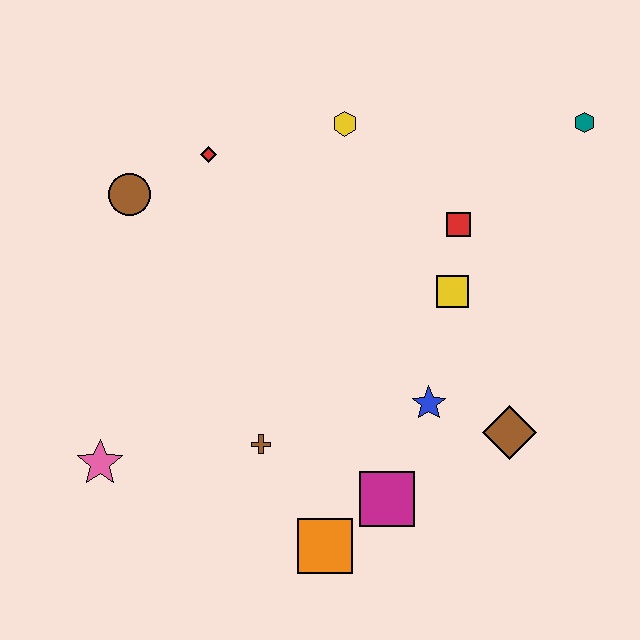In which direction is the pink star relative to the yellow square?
The pink star is to the left of the yellow square.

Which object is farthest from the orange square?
The teal hexagon is farthest from the orange square.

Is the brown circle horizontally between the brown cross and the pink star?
Yes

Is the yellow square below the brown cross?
No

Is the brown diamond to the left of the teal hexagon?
Yes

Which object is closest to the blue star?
The brown diamond is closest to the blue star.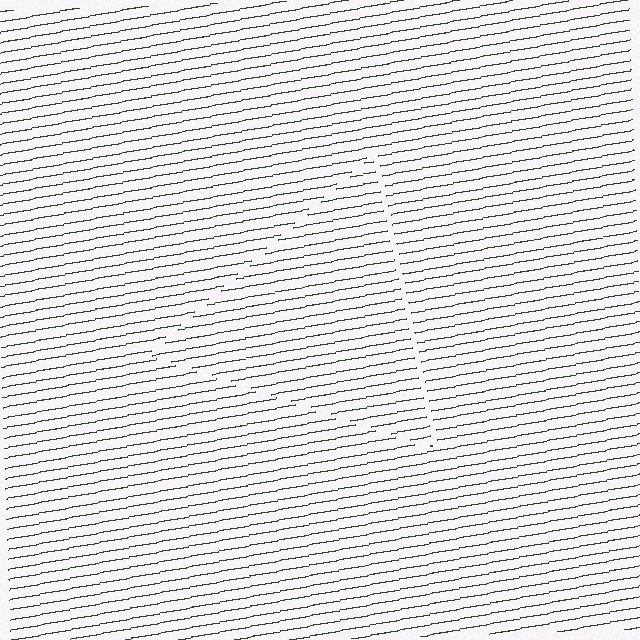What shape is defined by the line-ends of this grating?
An illusory triangle. The interior of the shape contains the same grating, shifted by half a period — the contour is defined by the phase discontinuity where line-ends from the inner and outer gratings abut.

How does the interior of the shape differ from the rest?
The interior of the shape contains the same grating, shifted by half a period — the contour is defined by the phase discontinuity where line-ends from the inner and outer gratings abut.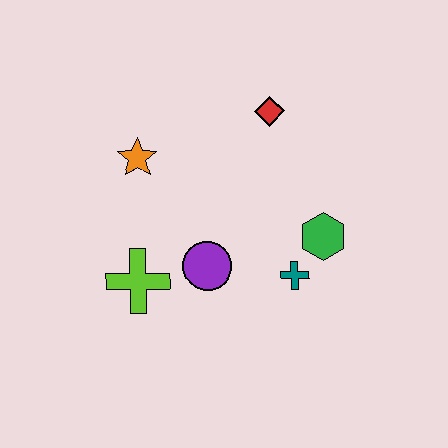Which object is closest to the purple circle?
The lime cross is closest to the purple circle.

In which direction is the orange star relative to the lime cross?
The orange star is above the lime cross.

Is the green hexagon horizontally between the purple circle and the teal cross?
No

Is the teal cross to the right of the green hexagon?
No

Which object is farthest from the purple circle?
The red diamond is farthest from the purple circle.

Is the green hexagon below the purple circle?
No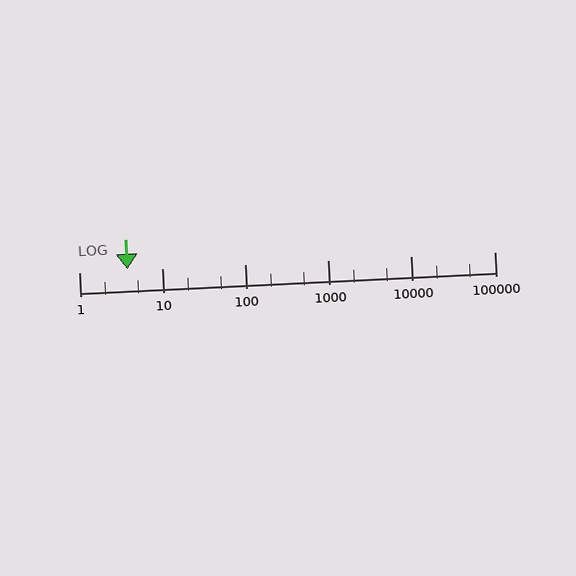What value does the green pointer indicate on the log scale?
The pointer indicates approximately 3.8.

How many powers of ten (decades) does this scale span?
The scale spans 5 decades, from 1 to 100000.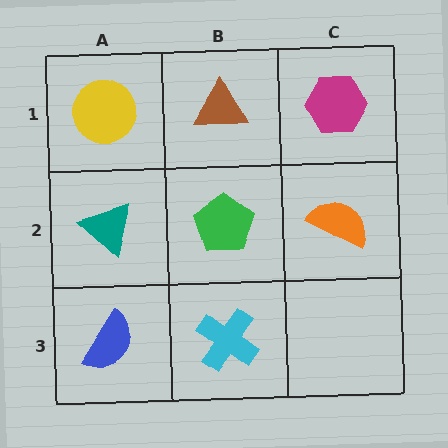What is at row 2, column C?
An orange semicircle.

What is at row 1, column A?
A yellow circle.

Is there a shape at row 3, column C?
No, that cell is empty.